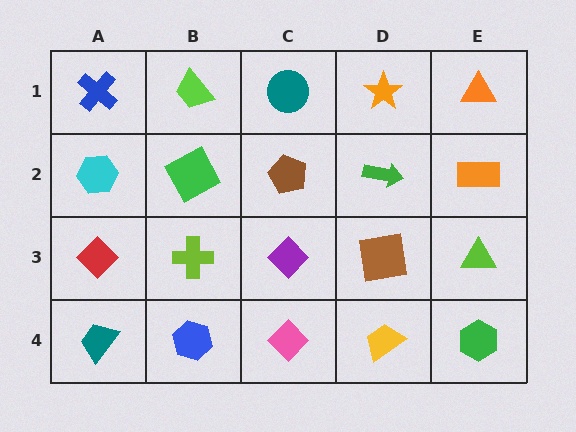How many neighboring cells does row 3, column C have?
4.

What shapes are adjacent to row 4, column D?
A brown square (row 3, column D), a pink diamond (row 4, column C), a green hexagon (row 4, column E).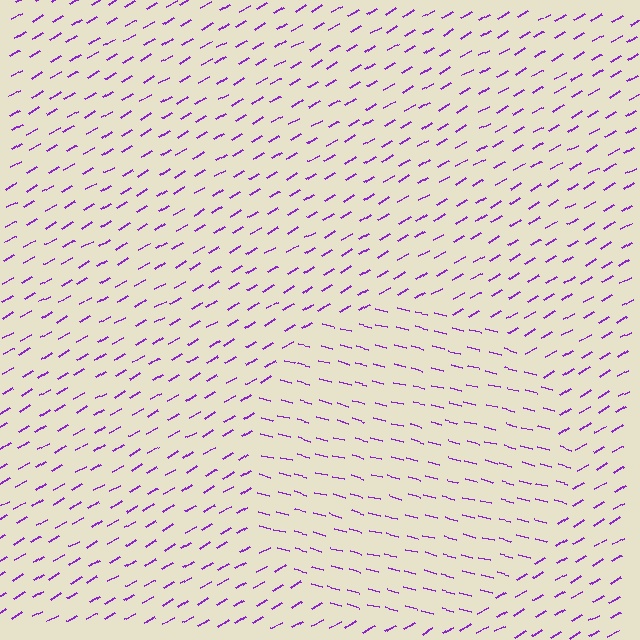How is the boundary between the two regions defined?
The boundary is defined purely by a change in line orientation (approximately 45 degrees difference). All lines are the same color and thickness.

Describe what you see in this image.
The image is filled with small purple line segments. A circle region in the image has lines oriented differently from the surrounding lines, creating a visible texture boundary.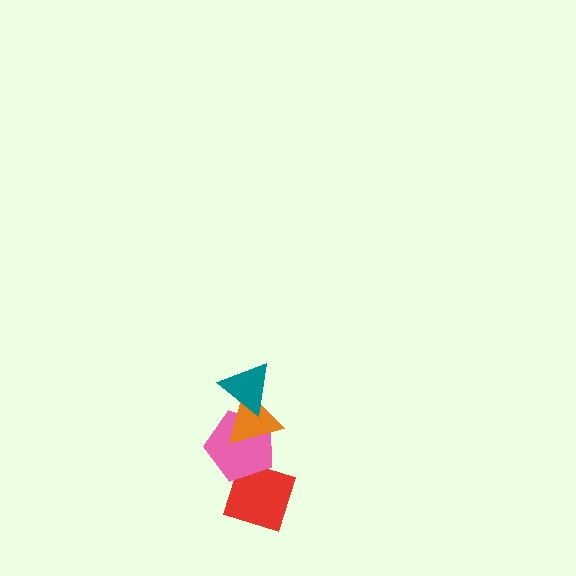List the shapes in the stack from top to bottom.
From top to bottom: the teal triangle, the orange triangle, the pink pentagon, the red diamond.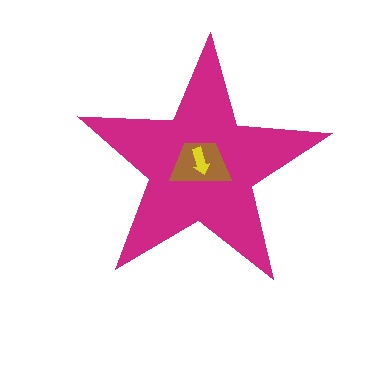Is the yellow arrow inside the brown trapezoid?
Yes.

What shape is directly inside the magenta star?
The brown trapezoid.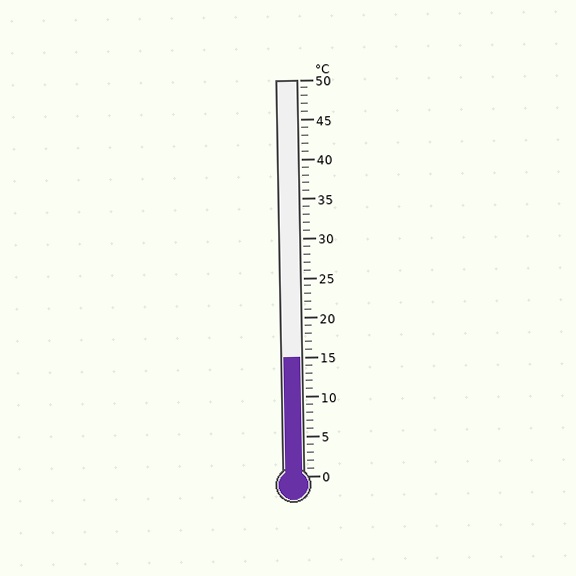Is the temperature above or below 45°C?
The temperature is below 45°C.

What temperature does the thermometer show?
The thermometer shows approximately 15°C.